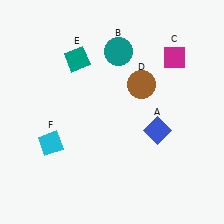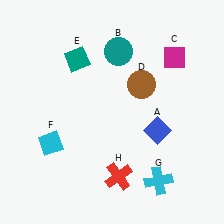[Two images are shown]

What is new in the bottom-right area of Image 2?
A cyan cross (G) was added in the bottom-right area of Image 2.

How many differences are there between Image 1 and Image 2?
There are 2 differences between the two images.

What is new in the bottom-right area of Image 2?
A red cross (H) was added in the bottom-right area of Image 2.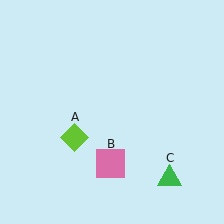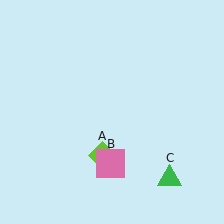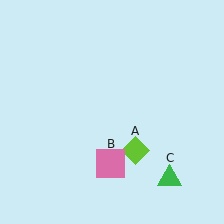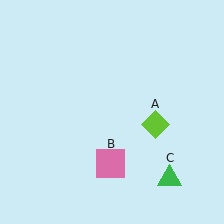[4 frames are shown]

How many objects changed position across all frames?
1 object changed position: lime diamond (object A).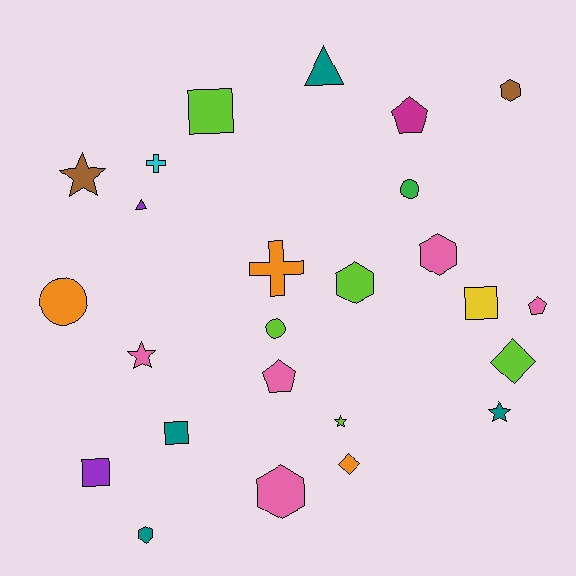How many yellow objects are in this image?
There is 1 yellow object.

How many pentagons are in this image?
There are 3 pentagons.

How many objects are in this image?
There are 25 objects.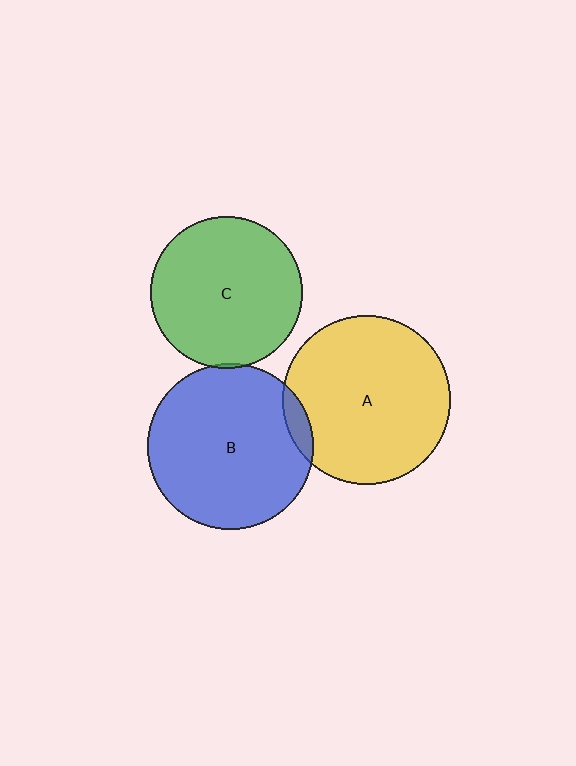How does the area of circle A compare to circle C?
Approximately 1.2 times.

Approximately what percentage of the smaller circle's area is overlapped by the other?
Approximately 5%.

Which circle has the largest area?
Circle A (yellow).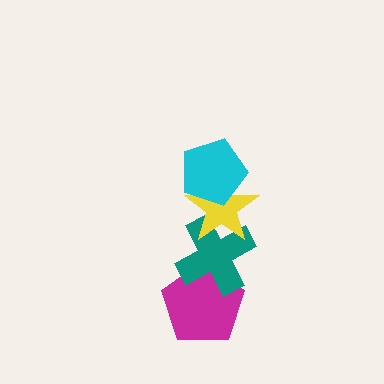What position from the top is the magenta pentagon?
The magenta pentagon is 4th from the top.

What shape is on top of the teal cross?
The yellow star is on top of the teal cross.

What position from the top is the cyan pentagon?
The cyan pentagon is 1st from the top.